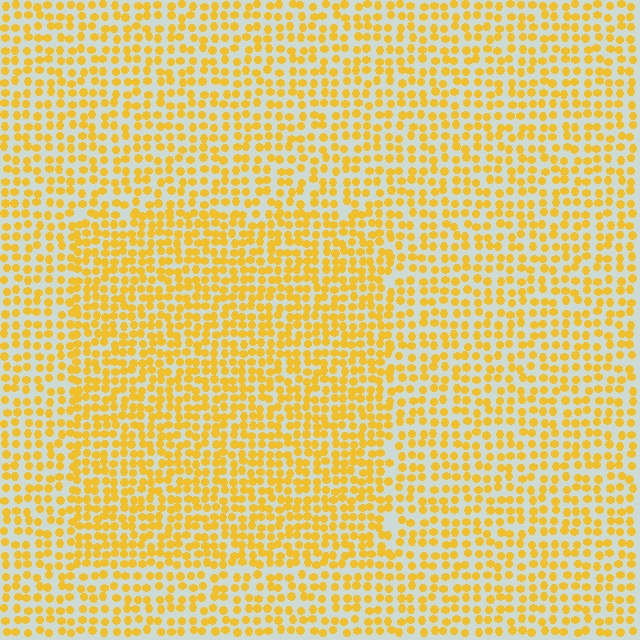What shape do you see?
I see a rectangle.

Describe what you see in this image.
The image contains small yellow elements arranged at two different densities. A rectangle-shaped region is visible where the elements are more densely packed than the surrounding area.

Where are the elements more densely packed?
The elements are more densely packed inside the rectangle boundary.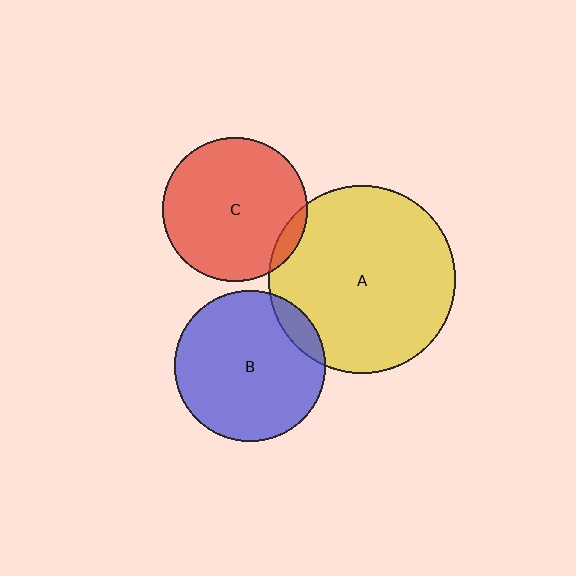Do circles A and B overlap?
Yes.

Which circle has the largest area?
Circle A (yellow).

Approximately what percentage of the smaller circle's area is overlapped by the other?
Approximately 10%.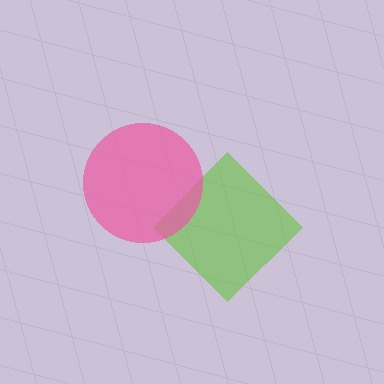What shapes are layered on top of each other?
The layered shapes are: a lime diamond, a pink circle.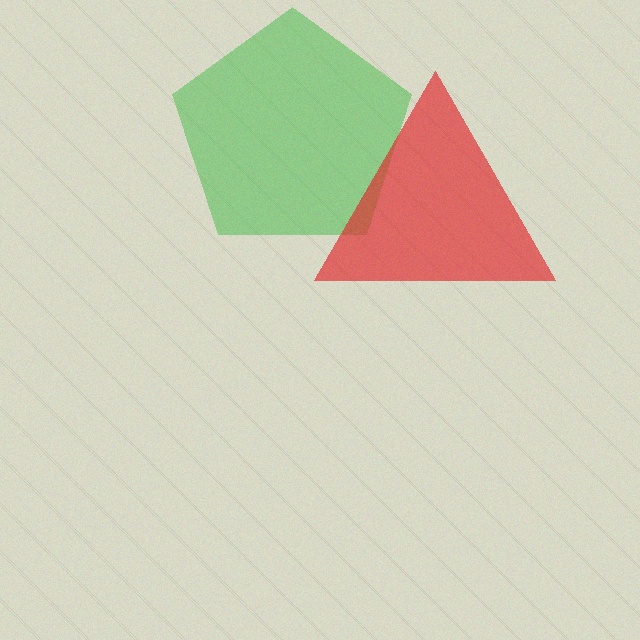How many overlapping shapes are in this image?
There are 2 overlapping shapes in the image.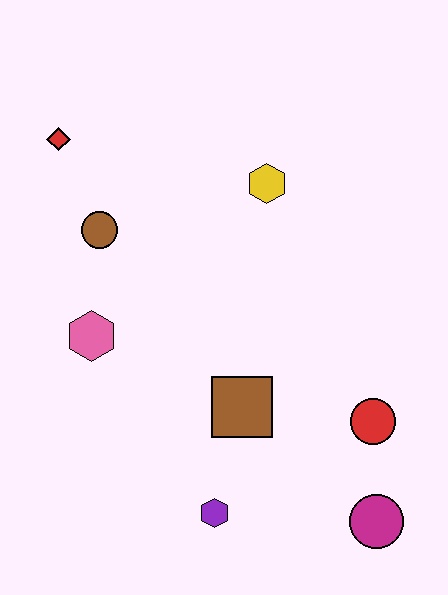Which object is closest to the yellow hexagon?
The brown circle is closest to the yellow hexagon.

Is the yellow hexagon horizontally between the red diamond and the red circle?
Yes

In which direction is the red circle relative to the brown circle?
The red circle is to the right of the brown circle.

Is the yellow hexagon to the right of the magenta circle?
No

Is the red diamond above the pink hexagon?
Yes